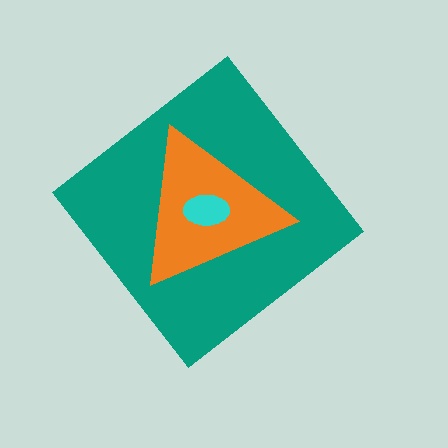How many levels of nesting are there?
3.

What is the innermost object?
The cyan ellipse.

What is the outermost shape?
The teal diamond.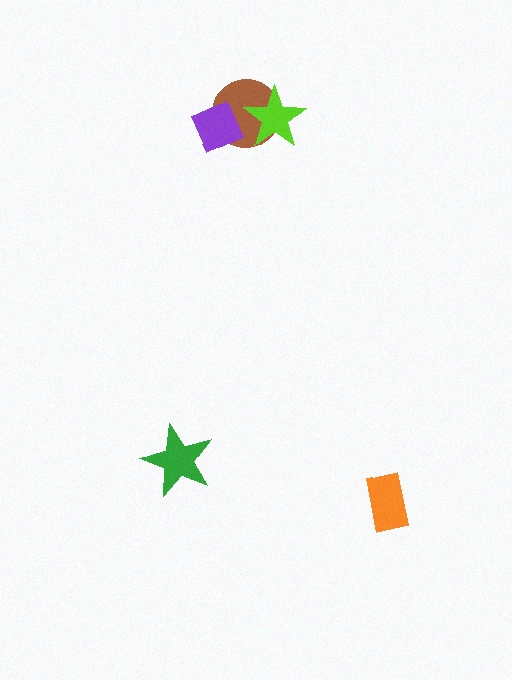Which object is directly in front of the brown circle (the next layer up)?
The purple diamond is directly in front of the brown circle.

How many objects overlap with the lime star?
1 object overlaps with the lime star.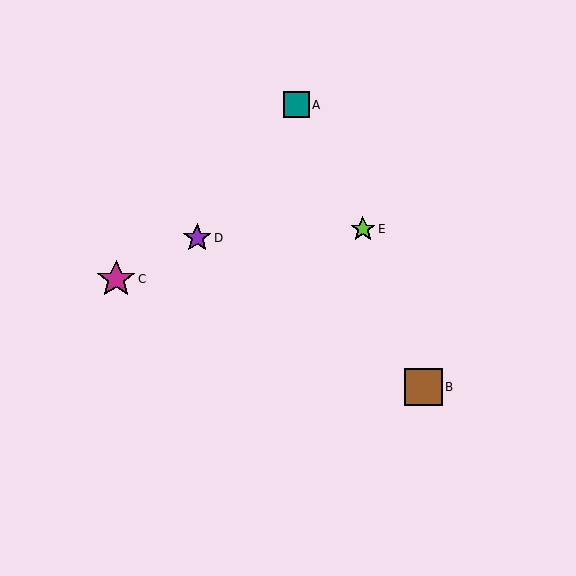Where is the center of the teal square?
The center of the teal square is at (296, 105).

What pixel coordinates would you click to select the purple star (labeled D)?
Click at (197, 238) to select the purple star D.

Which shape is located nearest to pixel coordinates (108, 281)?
The magenta star (labeled C) at (116, 279) is nearest to that location.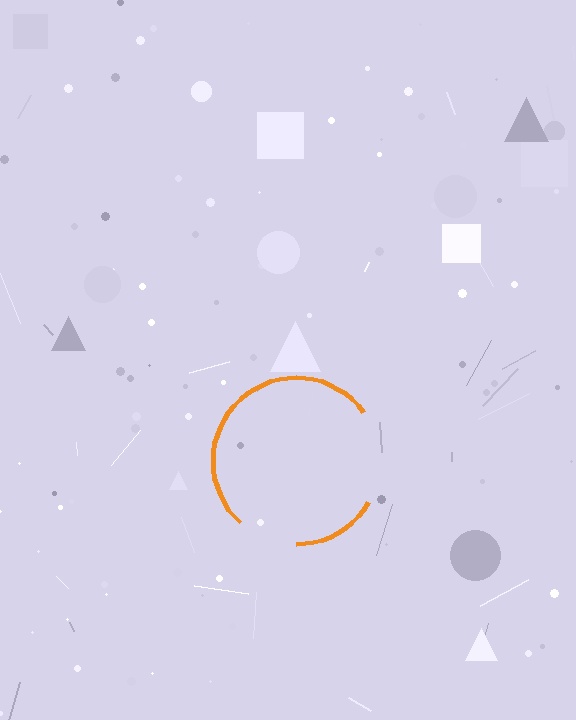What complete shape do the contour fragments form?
The contour fragments form a circle.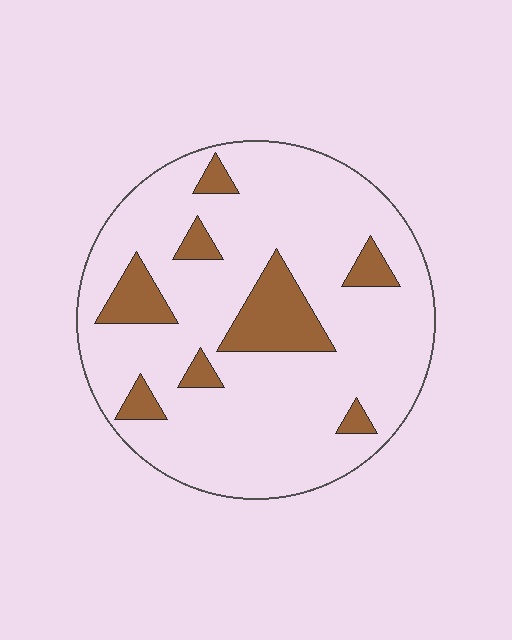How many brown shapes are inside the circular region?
8.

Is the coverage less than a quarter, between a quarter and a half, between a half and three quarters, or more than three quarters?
Less than a quarter.